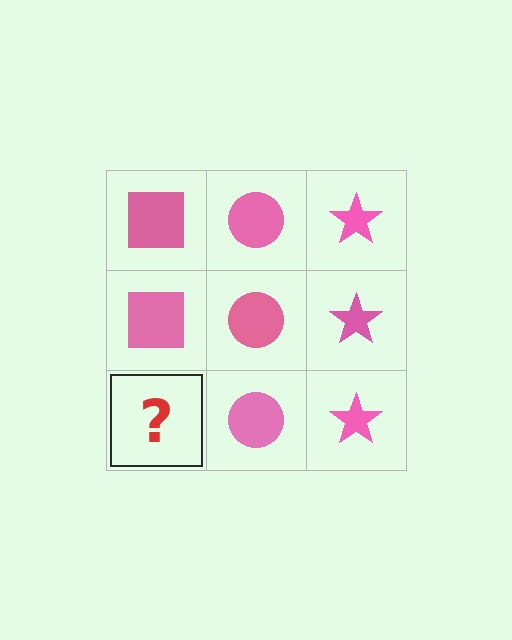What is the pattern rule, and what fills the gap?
The rule is that each column has a consistent shape. The gap should be filled with a pink square.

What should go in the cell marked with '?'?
The missing cell should contain a pink square.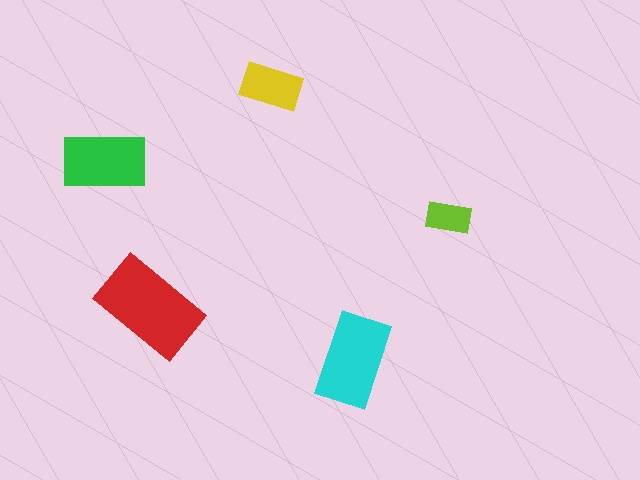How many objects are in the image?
There are 5 objects in the image.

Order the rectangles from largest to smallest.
the red one, the cyan one, the green one, the yellow one, the lime one.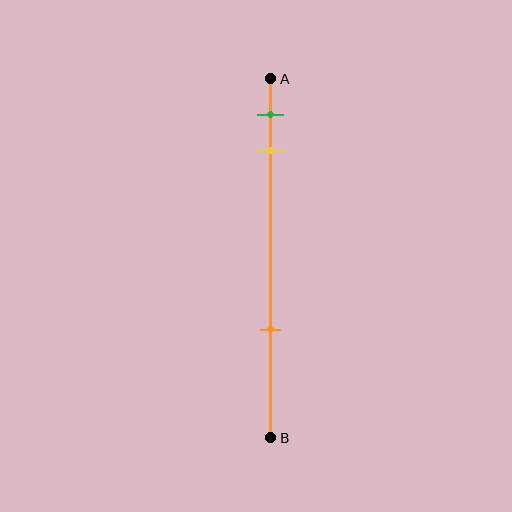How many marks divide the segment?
There are 3 marks dividing the segment.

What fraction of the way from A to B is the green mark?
The green mark is approximately 10% (0.1) of the way from A to B.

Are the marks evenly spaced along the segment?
No, the marks are not evenly spaced.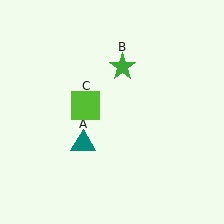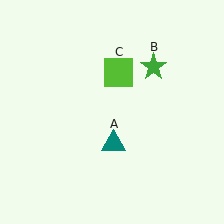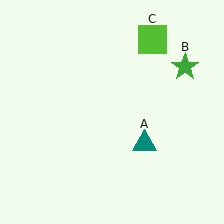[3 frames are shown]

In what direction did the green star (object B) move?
The green star (object B) moved right.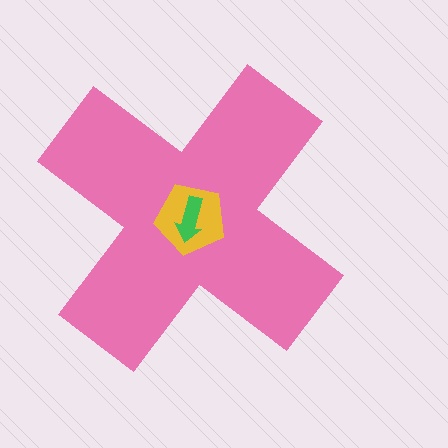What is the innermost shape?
The green arrow.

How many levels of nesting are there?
3.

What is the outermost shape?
The pink cross.